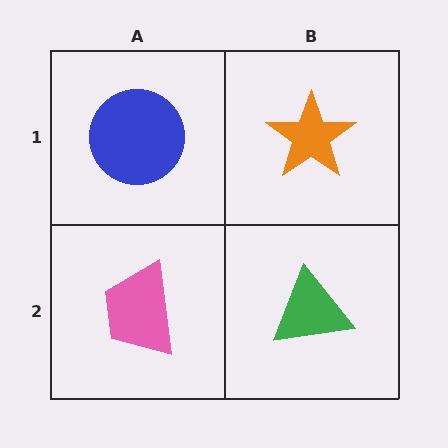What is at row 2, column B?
A green triangle.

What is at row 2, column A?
A pink trapezoid.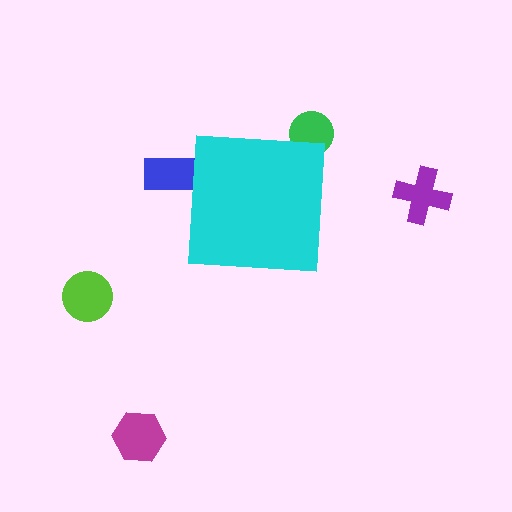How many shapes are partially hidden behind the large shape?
2 shapes are partially hidden.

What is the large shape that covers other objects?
A cyan square.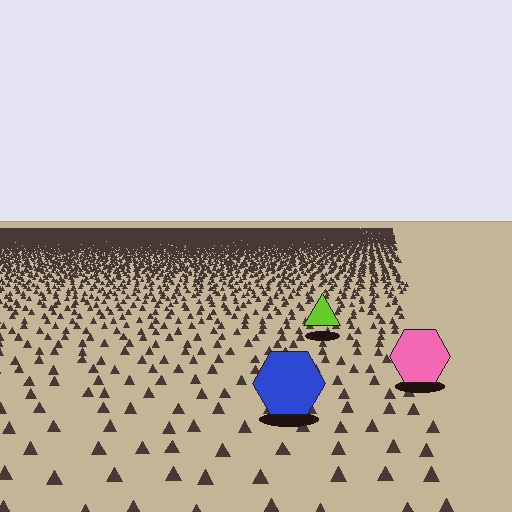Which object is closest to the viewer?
The blue hexagon is closest. The texture marks near it are larger and more spread out.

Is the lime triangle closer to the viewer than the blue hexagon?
No. The blue hexagon is closer — you can tell from the texture gradient: the ground texture is coarser near it.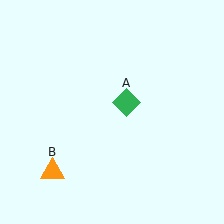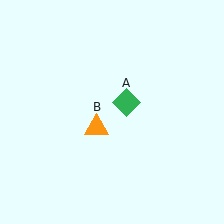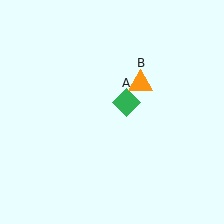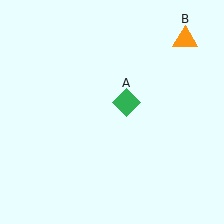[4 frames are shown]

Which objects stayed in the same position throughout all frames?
Green diamond (object A) remained stationary.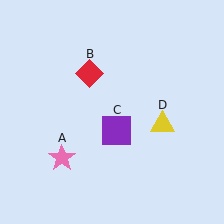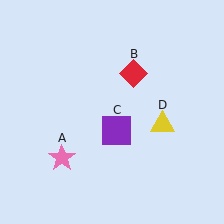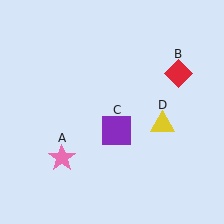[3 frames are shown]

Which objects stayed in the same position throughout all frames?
Pink star (object A) and purple square (object C) and yellow triangle (object D) remained stationary.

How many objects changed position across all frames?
1 object changed position: red diamond (object B).